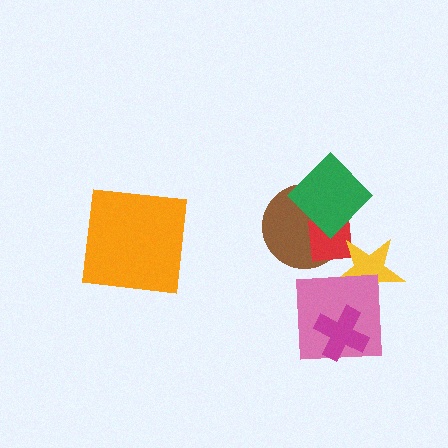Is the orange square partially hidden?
No, no other shape covers it.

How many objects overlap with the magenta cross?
1 object overlaps with the magenta cross.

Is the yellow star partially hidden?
Yes, it is partially covered by another shape.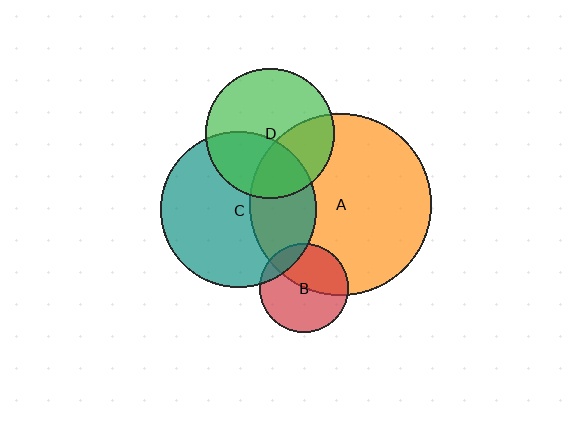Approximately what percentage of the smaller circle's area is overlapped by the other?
Approximately 35%.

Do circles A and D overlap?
Yes.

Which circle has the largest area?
Circle A (orange).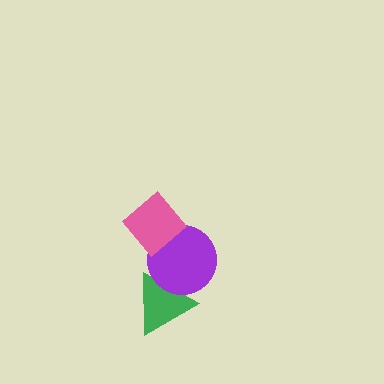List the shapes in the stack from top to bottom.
From top to bottom: the pink diamond, the purple circle, the green triangle.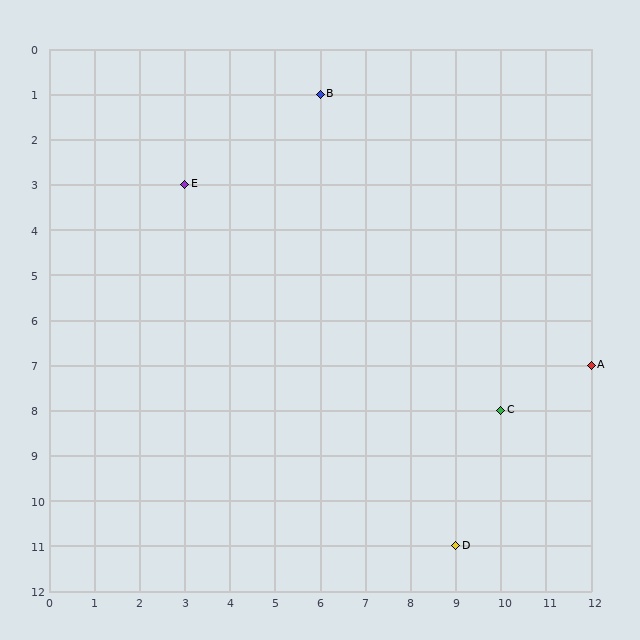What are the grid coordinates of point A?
Point A is at grid coordinates (12, 7).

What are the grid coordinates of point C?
Point C is at grid coordinates (10, 8).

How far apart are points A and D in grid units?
Points A and D are 3 columns and 4 rows apart (about 5.0 grid units diagonally).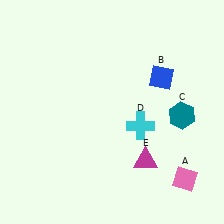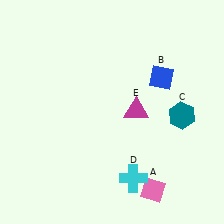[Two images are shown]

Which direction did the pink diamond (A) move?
The pink diamond (A) moved left.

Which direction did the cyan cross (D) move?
The cyan cross (D) moved down.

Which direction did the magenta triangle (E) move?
The magenta triangle (E) moved up.